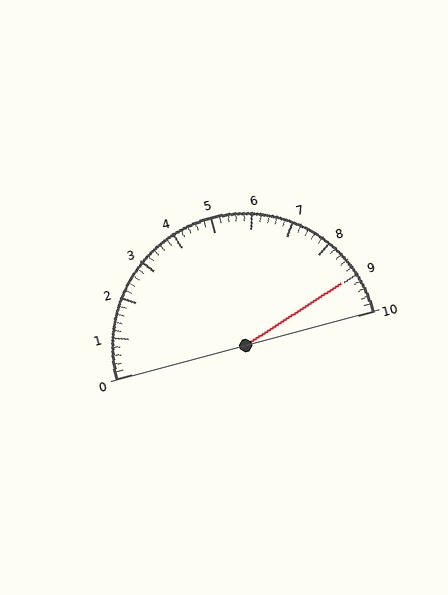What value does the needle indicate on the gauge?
The needle indicates approximately 9.0.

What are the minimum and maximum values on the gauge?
The gauge ranges from 0 to 10.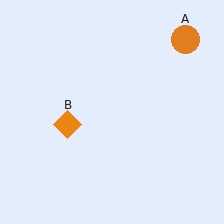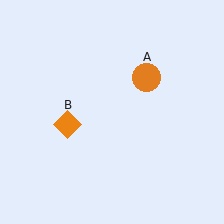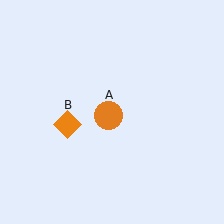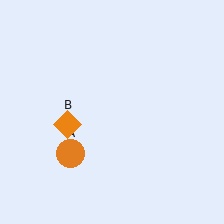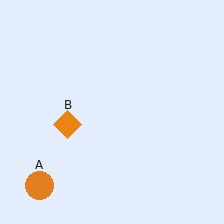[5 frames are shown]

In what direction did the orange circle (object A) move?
The orange circle (object A) moved down and to the left.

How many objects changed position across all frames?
1 object changed position: orange circle (object A).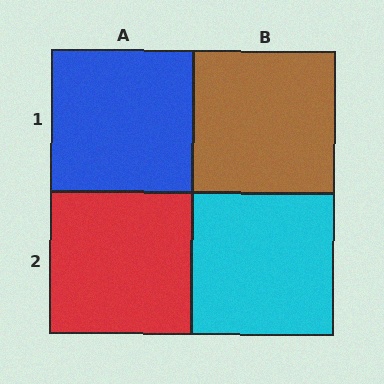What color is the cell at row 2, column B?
Cyan.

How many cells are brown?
1 cell is brown.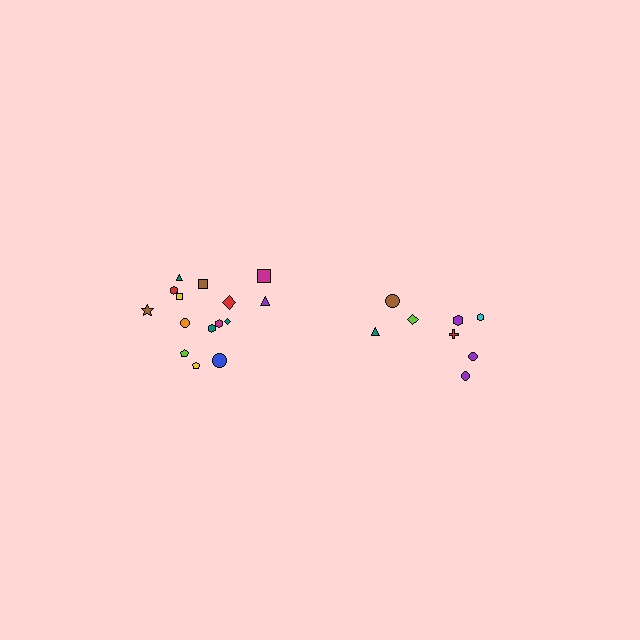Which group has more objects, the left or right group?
The left group.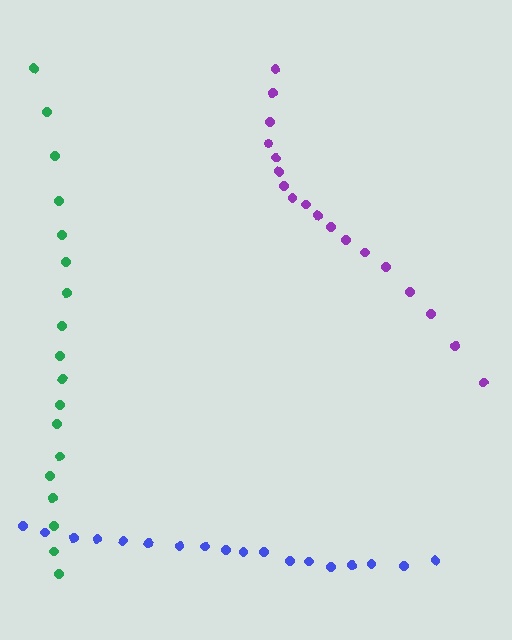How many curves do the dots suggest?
There are 3 distinct paths.